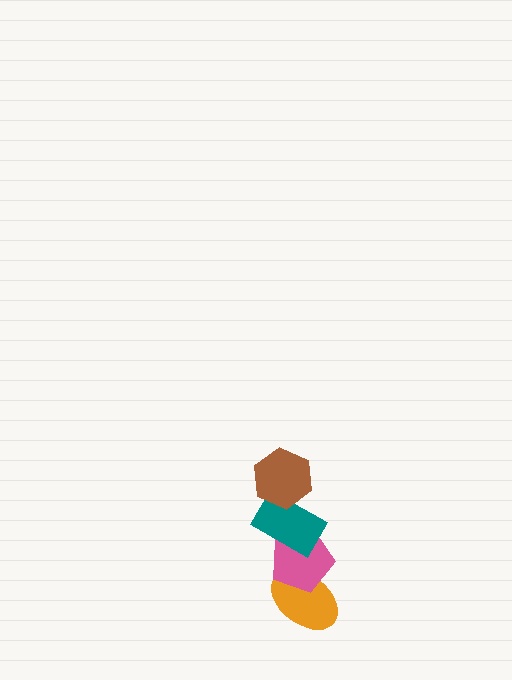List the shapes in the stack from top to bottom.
From top to bottom: the brown hexagon, the teal rectangle, the pink pentagon, the orange ellipse.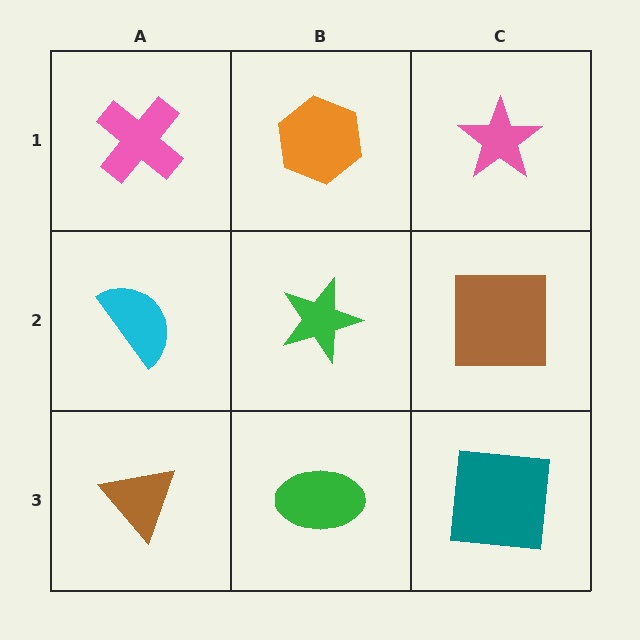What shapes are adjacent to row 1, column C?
A brown square (row 2, column C), an orange hexagon (row 1, column B).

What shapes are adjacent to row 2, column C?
A pink star (row 1, column C), a teal square (row 3, column C), a green star (row 2, column B).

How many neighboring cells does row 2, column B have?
4.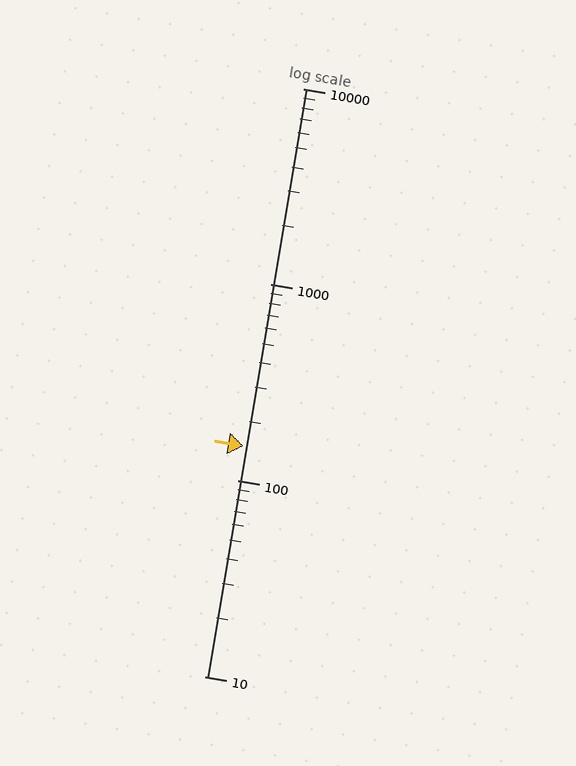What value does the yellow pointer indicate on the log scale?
The pointer indicates approximately 150.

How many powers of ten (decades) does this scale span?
The scale spans 3 decades, from 10 to 10000.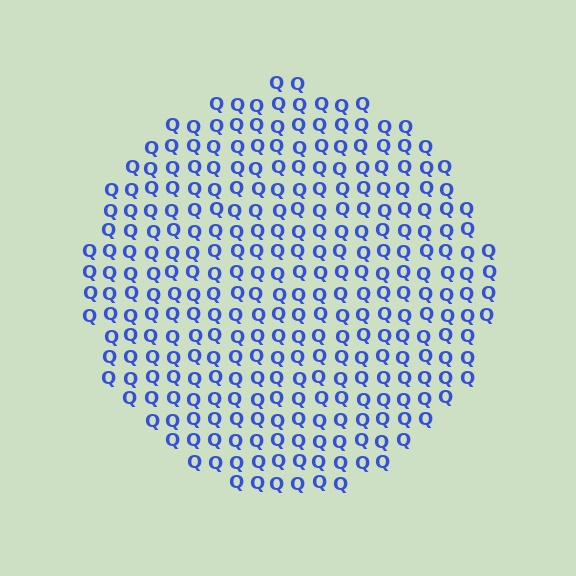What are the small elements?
The small elements are letter Q's.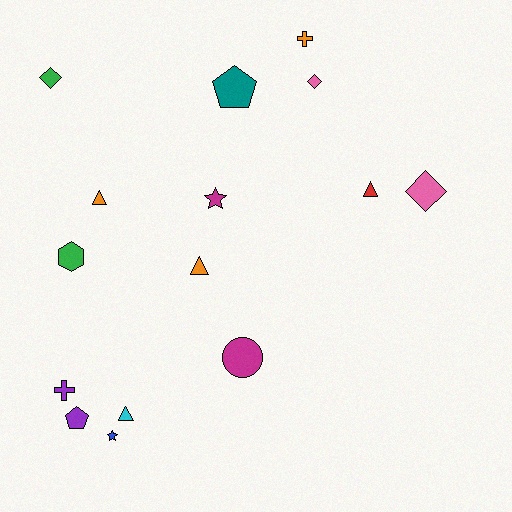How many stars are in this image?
There are 2 stars.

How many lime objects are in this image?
There are no lime objects.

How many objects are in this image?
There are 15 objects.